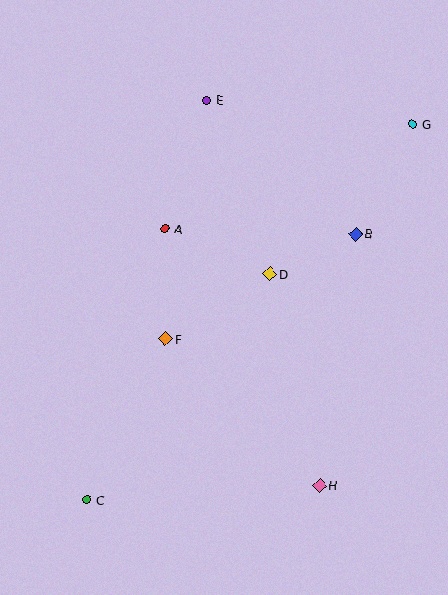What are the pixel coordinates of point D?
Point D is at (270, 274).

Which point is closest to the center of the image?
Point D at (270, 274) is closest to the center.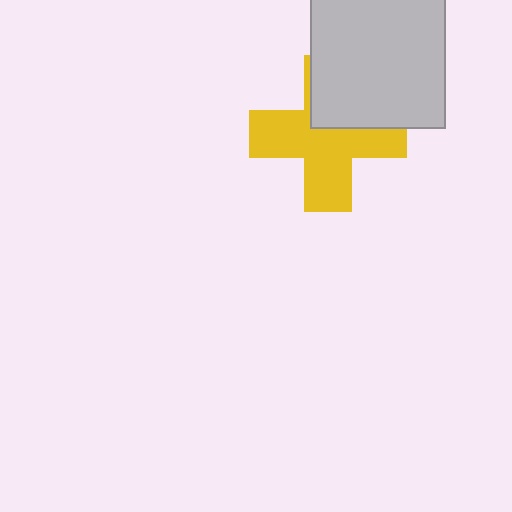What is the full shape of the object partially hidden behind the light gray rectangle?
The partially hidden object is a yellow cross.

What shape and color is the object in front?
The object in front is a light gray rectangle.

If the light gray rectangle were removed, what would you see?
You would see the complete yellow cross.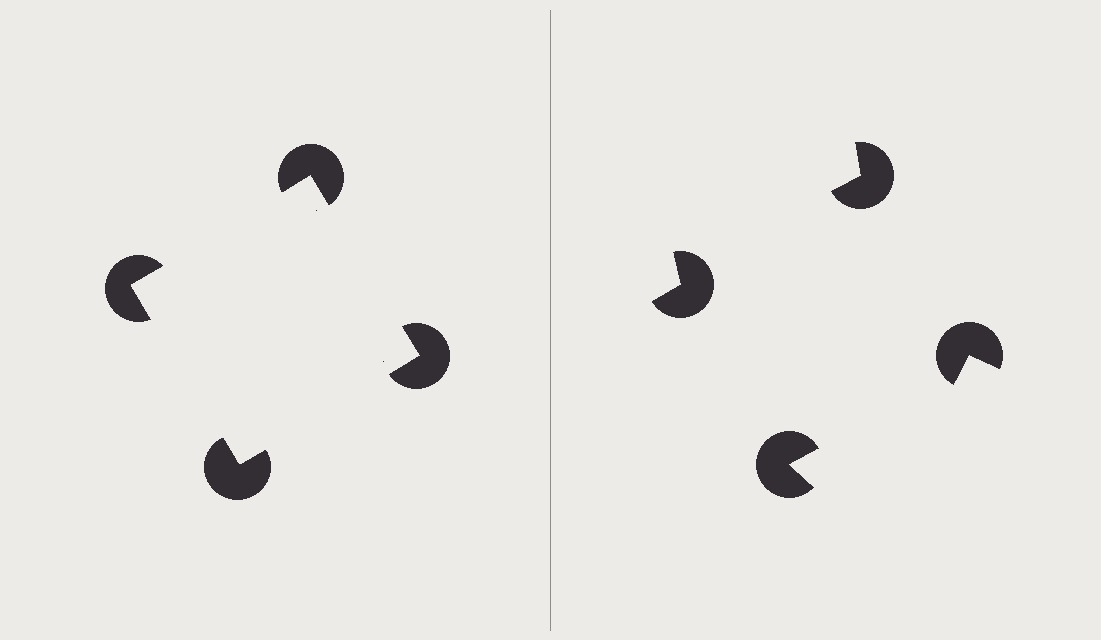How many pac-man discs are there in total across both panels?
8 — 4 on each side.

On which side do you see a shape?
An illusory square appears on the left side. On the right side the wedge cuts are rotated, so no coherent shape forms.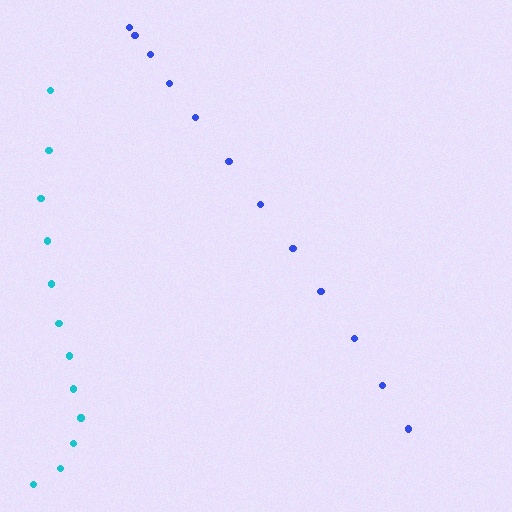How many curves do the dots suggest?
There are 2 distinct paths.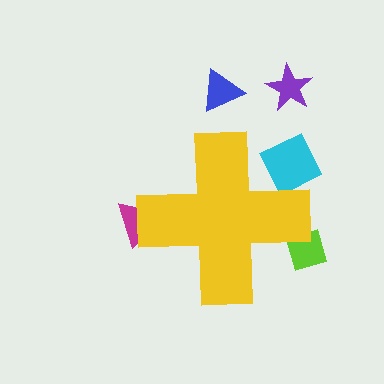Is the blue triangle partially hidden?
No, the blue triangle is fully visible.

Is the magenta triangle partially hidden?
Yes, the magenta triangle is partially hidden behind the yellow cross.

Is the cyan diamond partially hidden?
Yes, the cyan diamond is partially hidden behind the yellow cross.